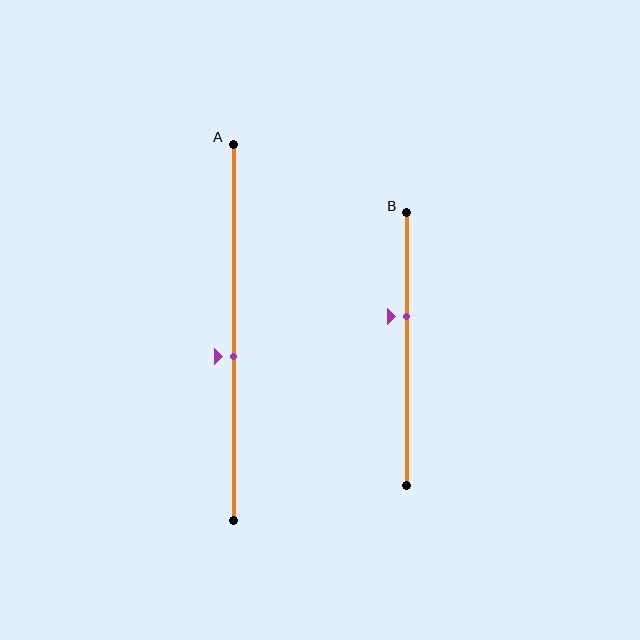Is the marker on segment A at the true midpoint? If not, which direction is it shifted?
No, the marker on segment A is shifted downward by about 6% of the segment length.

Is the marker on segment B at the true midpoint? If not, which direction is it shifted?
No, the marker on segment B is shifted upward by about 12% of the segment length.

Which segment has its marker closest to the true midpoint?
Segment A has its marker closest to the true midpoint.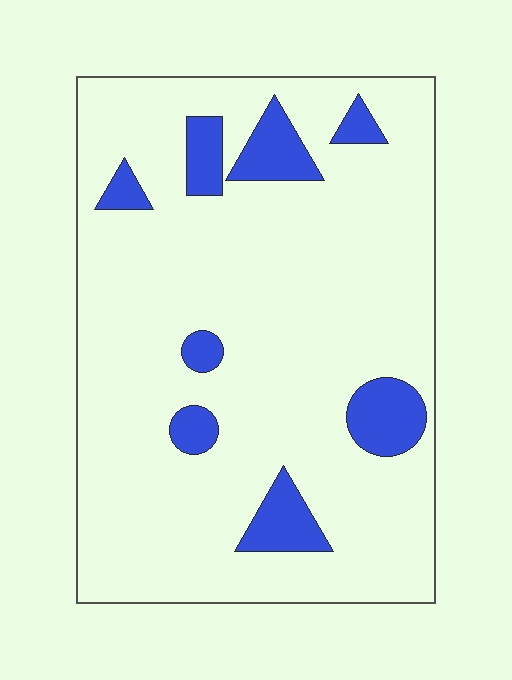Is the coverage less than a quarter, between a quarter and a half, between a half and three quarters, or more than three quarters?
Less than a quarter.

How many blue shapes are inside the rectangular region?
8.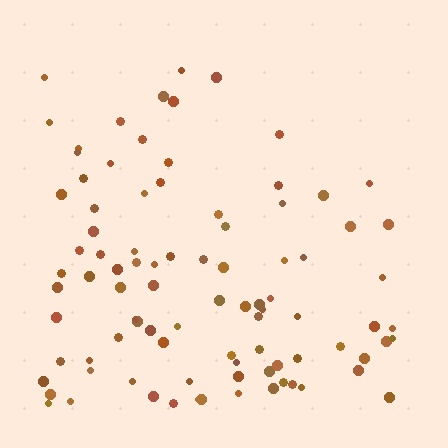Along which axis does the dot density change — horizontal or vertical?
Vertical.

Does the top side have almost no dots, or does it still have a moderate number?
Still a moderate number, just noticeably fewer than the bottom.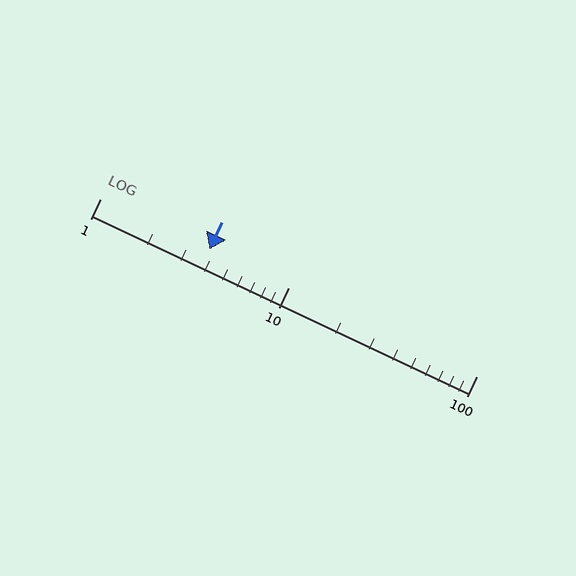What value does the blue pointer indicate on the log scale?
The pointer indicates approximately 3.8.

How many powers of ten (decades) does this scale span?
The scale spans 2 decades, from 1 to 100.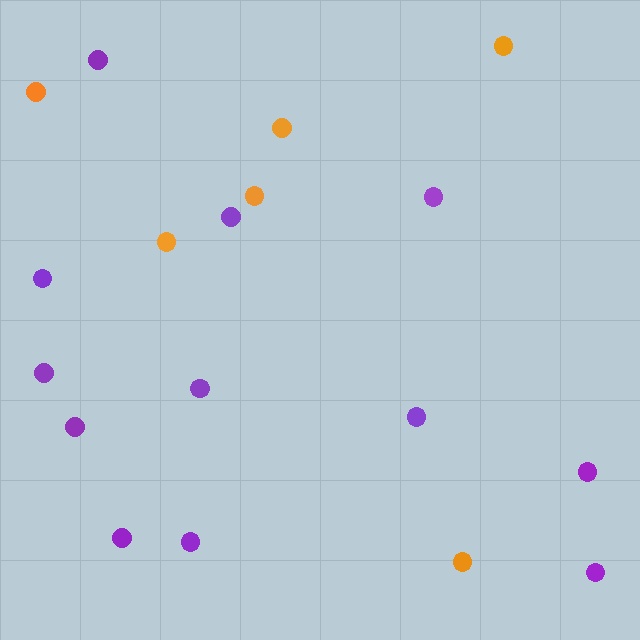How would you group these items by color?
There are 2 groups: one group of purple circles (12) and one group of orange circles (6).